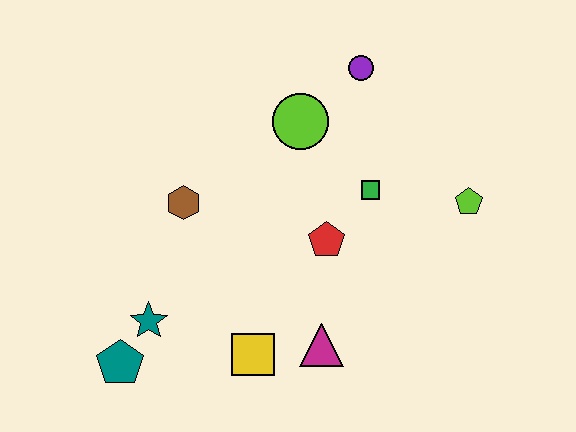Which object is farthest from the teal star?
The lime pentagon is farthest from the teal star.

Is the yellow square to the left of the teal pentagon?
No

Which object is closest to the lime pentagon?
The green square is closest to the lime pentagon.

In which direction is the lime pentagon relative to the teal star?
The lime pentagon is to the right of the teal star.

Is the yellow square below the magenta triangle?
Yes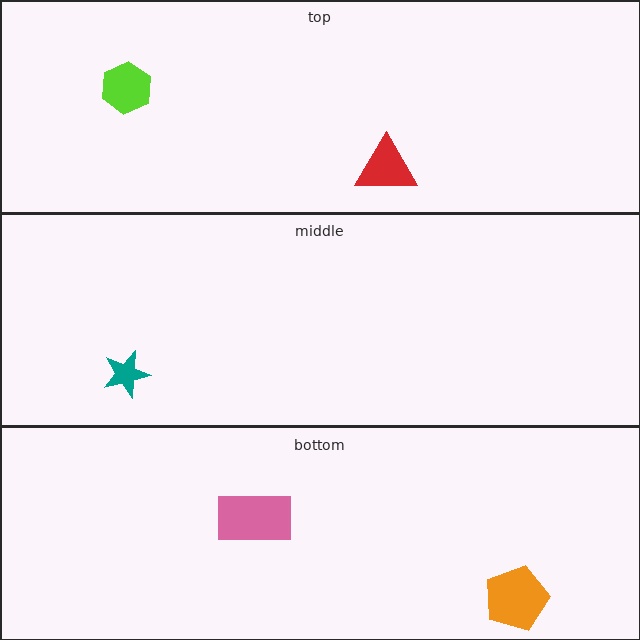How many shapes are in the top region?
2.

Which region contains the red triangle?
The top region.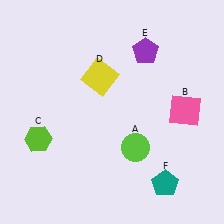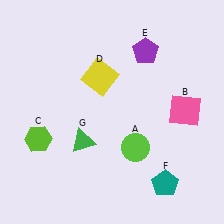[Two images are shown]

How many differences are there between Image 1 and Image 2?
There is 1 difference between the two images.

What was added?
A green triangle (G) was added in Image 2.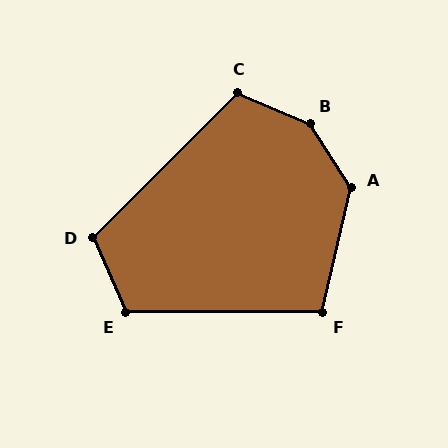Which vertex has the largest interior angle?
B, at approximately 146 degrees.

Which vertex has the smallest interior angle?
F, at approximately 103 degrees.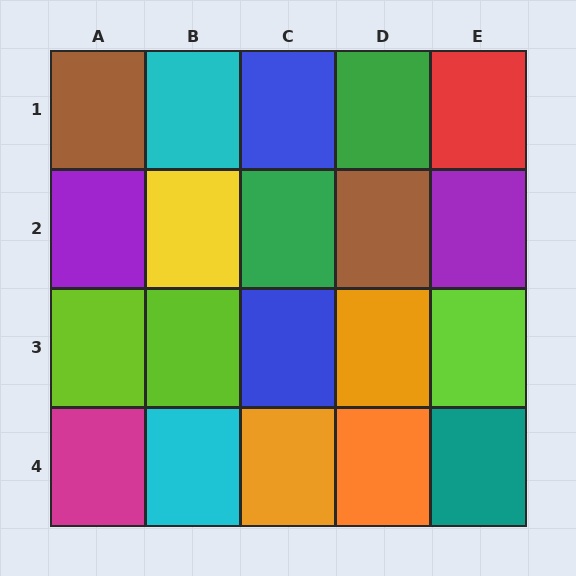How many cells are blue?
2 cells are blue.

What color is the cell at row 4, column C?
Orange.